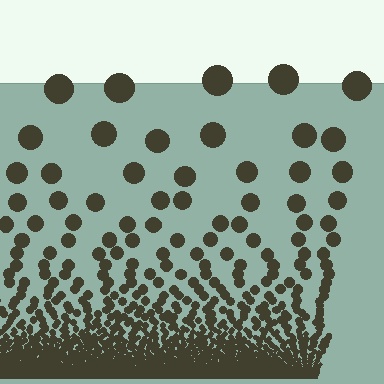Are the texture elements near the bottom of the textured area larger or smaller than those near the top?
Smaller. The gradient is inverted — elements near the bottom are smaller and denser.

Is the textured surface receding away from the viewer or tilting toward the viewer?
The surface appears to tilt toward the viewer. Texture elements get larger and sparser toward the top.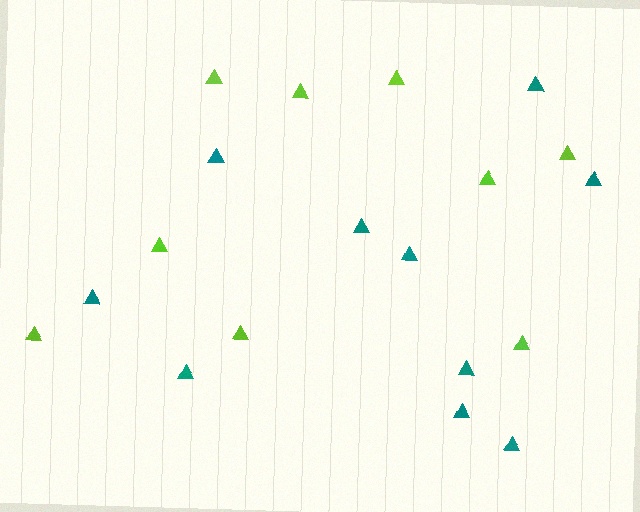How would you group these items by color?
There are 2 groups: one group of lime triangles (9) and one group of teal triangles (10).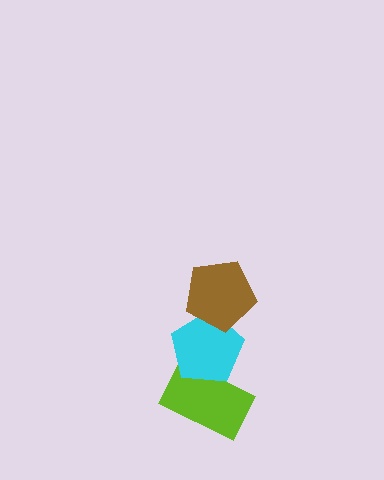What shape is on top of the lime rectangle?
The cyan pentagon is on top of the lime rectangle.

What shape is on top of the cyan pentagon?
The brown pentagon is on top of the cyan pentagon.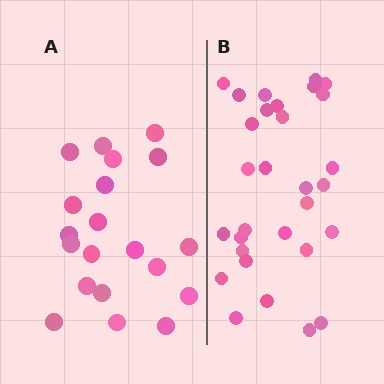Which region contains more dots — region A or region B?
Region B (the right region) has more dots.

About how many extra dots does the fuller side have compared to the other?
Region B has roughly 10 or so more dots than region A.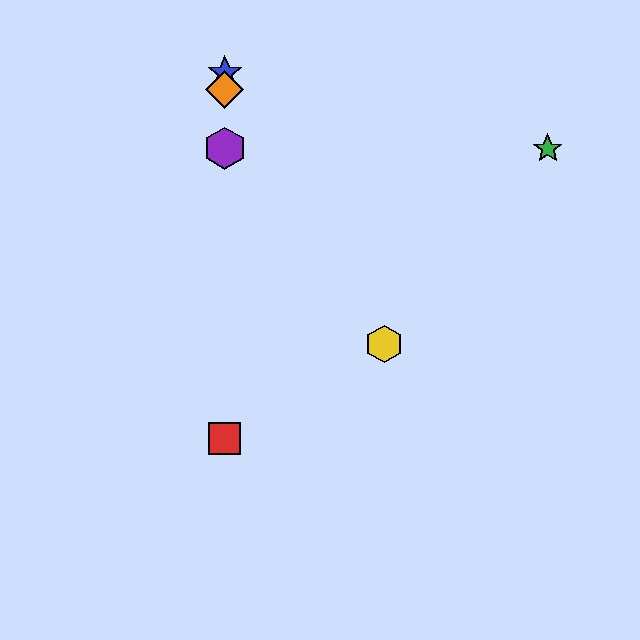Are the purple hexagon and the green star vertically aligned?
No, the purple hexagon is at x≈225 and the green star is at x≈548.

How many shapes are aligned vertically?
4 shapes (the red square, the blue star, the purple hexagon, the orange diamond) are aligned vertically.